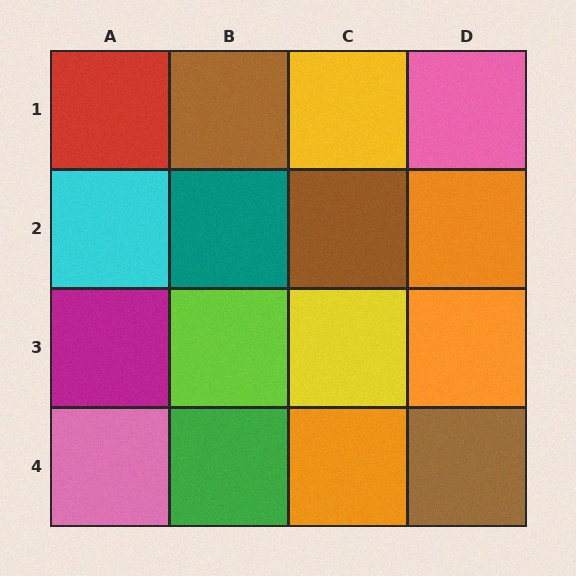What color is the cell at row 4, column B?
Green.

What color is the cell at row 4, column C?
Orange.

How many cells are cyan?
1 cell is cyan.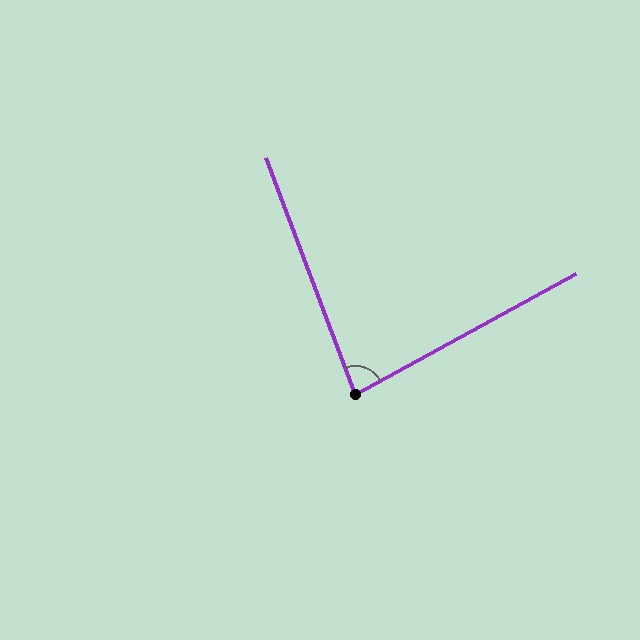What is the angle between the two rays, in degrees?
Approximately 82 degrees.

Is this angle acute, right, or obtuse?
It is acute.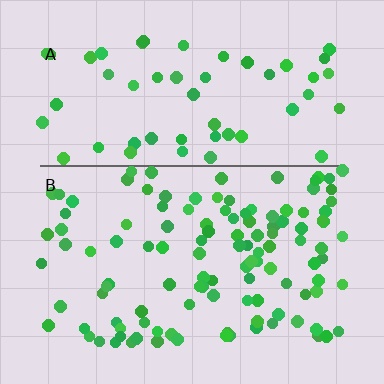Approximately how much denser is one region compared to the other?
Approximately 2.0× — region B over region A.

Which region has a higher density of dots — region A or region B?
B (the bottom).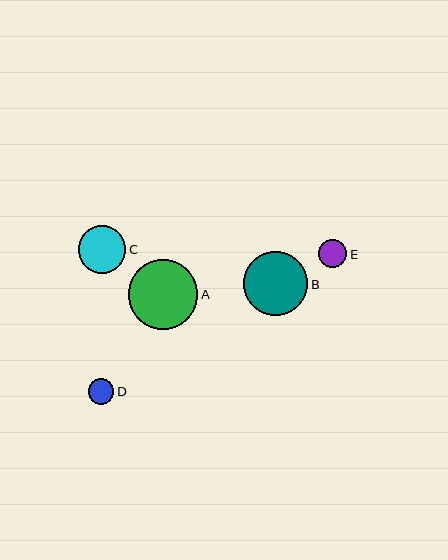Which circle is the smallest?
Circle D is the smallest with a size of approximately 26 pixels.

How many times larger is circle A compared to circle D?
Circle A is approximately 2.7 times the size of circle D.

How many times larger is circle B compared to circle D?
Circle B is approximately 2.5 times the size of circle D.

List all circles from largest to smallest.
From largest to smallest: A, B, C, E, D.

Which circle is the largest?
Circle A is the largest with a size of approximately 70 pixels.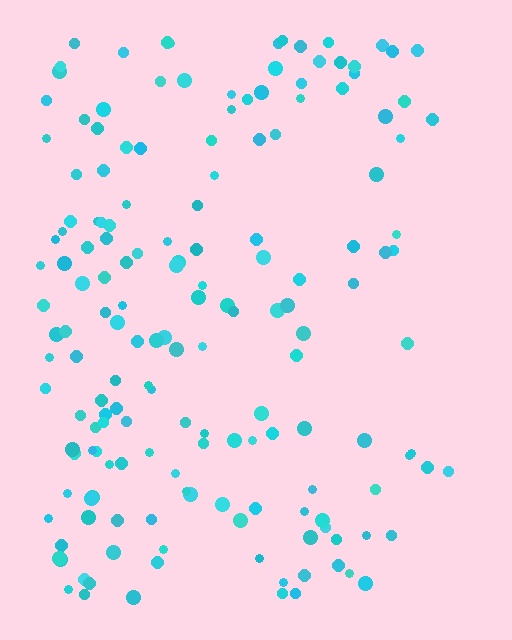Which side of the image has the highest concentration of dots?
The left.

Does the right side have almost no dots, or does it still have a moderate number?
Still a moderate number, just noticeably fewer than the left.